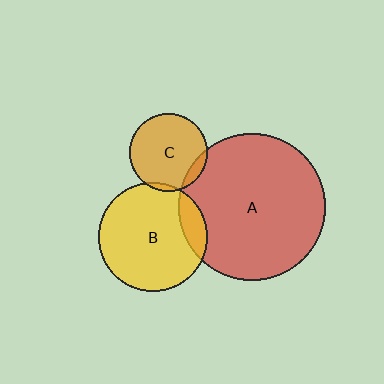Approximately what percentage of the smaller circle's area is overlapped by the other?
Approximately 15%.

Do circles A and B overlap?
Yes.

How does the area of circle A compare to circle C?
Approximately 3.6 times.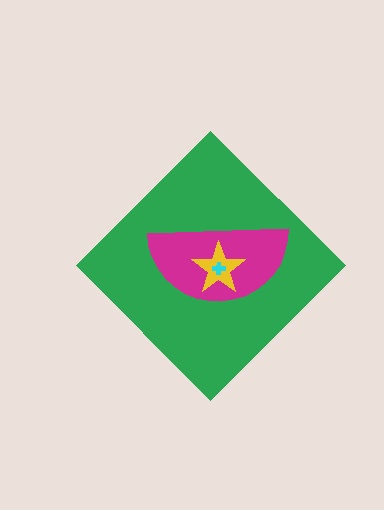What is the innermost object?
The cyan cross.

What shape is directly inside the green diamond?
The magenta semicircle.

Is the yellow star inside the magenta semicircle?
Yes.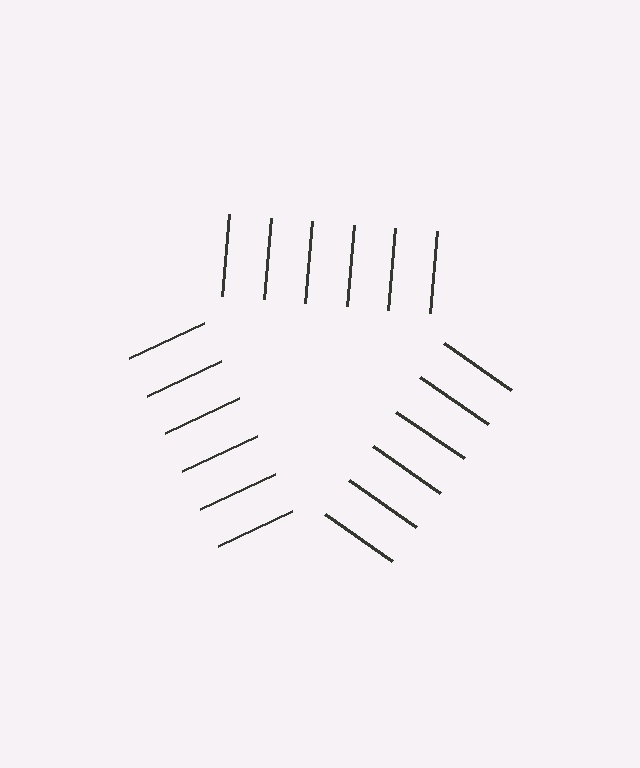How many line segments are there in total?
18 — 6 along each of the 3 edges.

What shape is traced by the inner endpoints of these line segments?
An illusory triangle — the line segments terminate on its edges but no continuous stroke is drawn.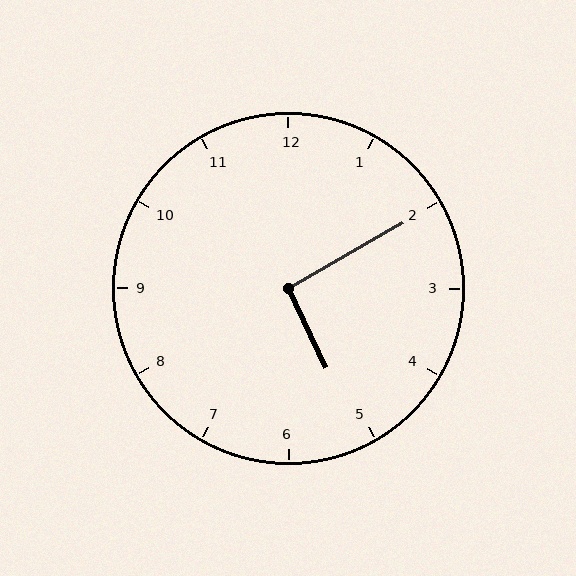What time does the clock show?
5:10.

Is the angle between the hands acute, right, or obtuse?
It is right.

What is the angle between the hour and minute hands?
Approximately 95 degrees.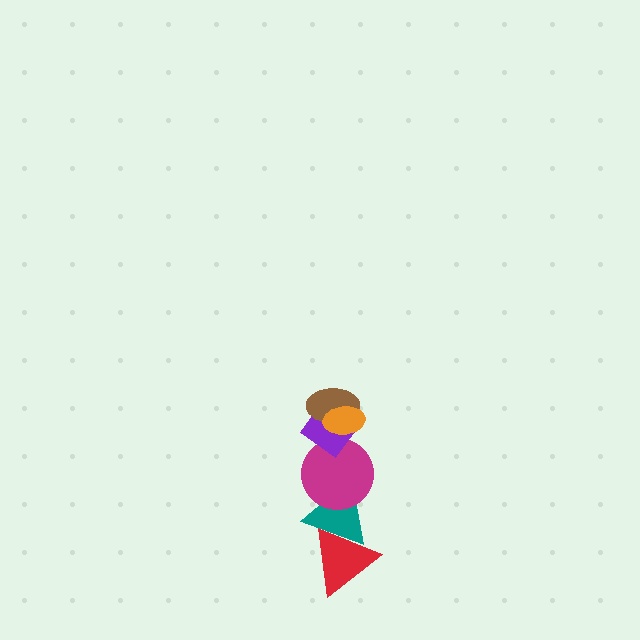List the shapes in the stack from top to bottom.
From top to bottom: the orange ellipse, the brown ellipse, the purple diamond, the magenta circle, the teal triangle, the red triangle.